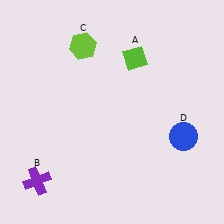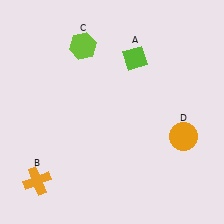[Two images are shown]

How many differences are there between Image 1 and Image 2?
There are 2 differences between the two images.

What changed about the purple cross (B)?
In Image 1, B is purple. In Image 2, it changed to orange.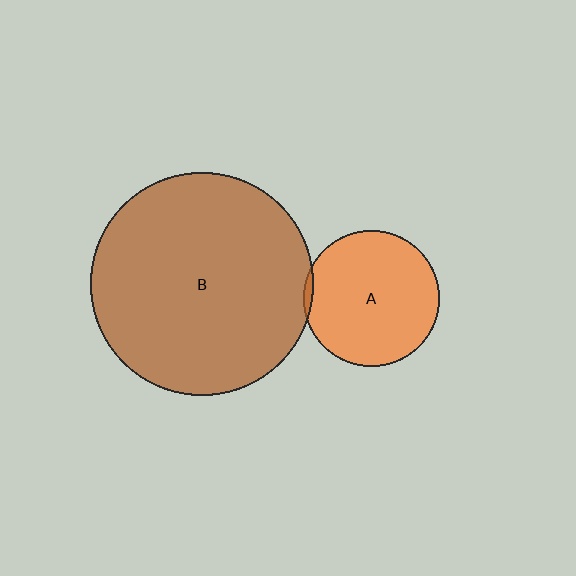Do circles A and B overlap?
Yes.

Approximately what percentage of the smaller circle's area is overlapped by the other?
Approximately 5%.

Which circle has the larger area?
Circle B (brown).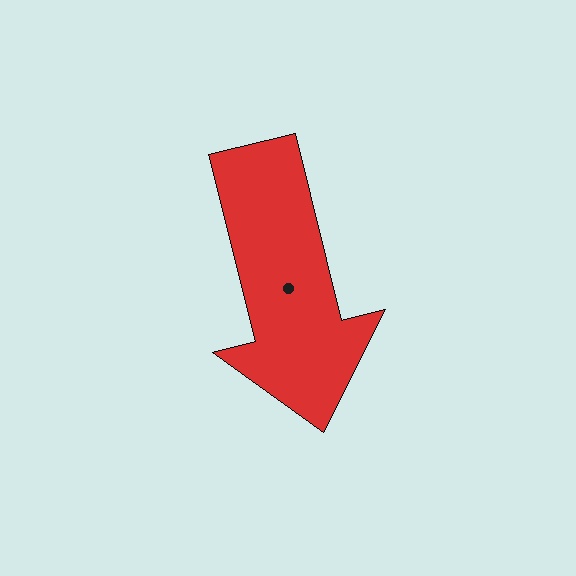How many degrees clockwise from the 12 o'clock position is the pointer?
Approximately 166 degrees.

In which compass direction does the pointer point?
South.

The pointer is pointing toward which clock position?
Roughly 6 o'clock.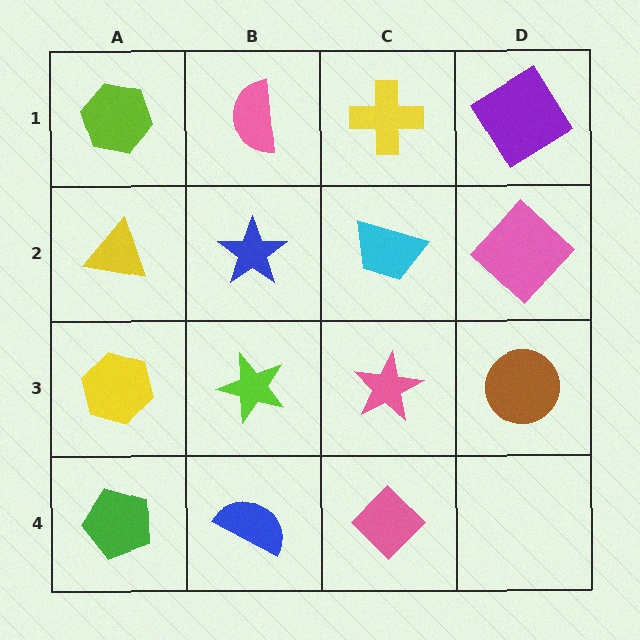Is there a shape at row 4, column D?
No, that cell is empty.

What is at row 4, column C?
A pink diamond.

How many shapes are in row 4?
3 shapes.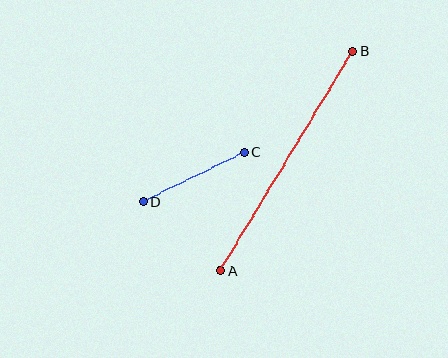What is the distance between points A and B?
The distance is approximately 257 pixels.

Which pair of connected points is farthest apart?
Points A and B are farthest apart.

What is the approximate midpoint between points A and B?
The midpoint is at approximately (286, 161) pixels.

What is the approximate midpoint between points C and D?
The midpoint is at approximately (194, 177) pixels.